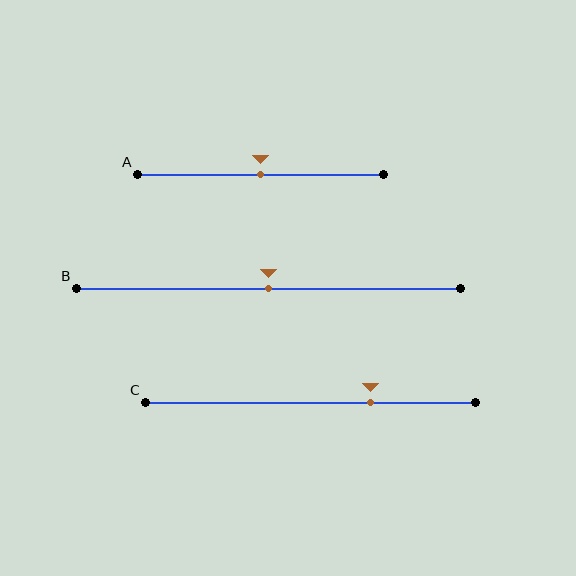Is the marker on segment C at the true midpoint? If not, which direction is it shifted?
No, the marker on segment C is shifted to the right by about 18% of the segment length.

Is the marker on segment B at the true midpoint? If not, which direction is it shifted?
Yes, the marker on segment B is at the true midpoint.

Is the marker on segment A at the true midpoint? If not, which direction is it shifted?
Yes, the marker on segment A is at the true midpoint.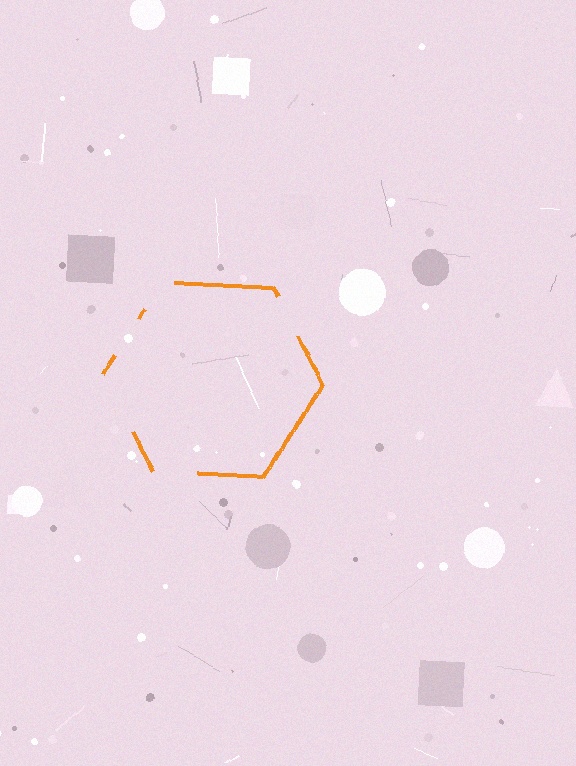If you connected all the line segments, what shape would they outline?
They would outline a hexagon.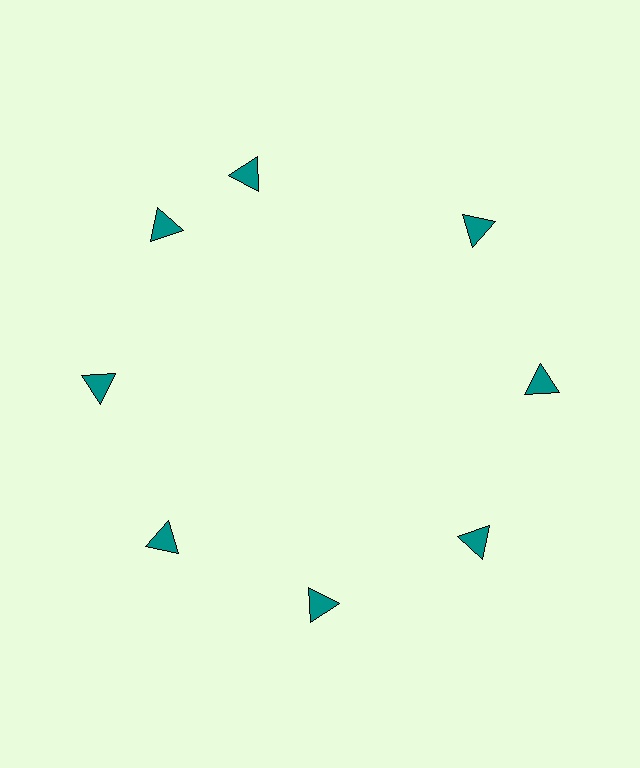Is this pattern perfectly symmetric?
No. The 8 teal triangles are arranged in a ring, but one element near the 12 o'clock position is rotated out of alignment along the ring, breaking the 8-fold rotational symmetry.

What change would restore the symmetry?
The symmetry would be restored by rotating it back into even spacing with its neighbors so that all 8 triangles sit at equal angles and equal distance from the center.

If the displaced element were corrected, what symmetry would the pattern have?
It would have 8-fold rotational symmetry — the pattern would map onto itself every 45 degrees.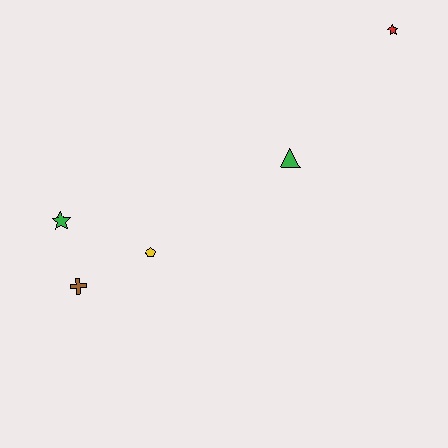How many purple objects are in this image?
There are no purple objects.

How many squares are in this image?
There are no squares.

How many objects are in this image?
There are 5 objects.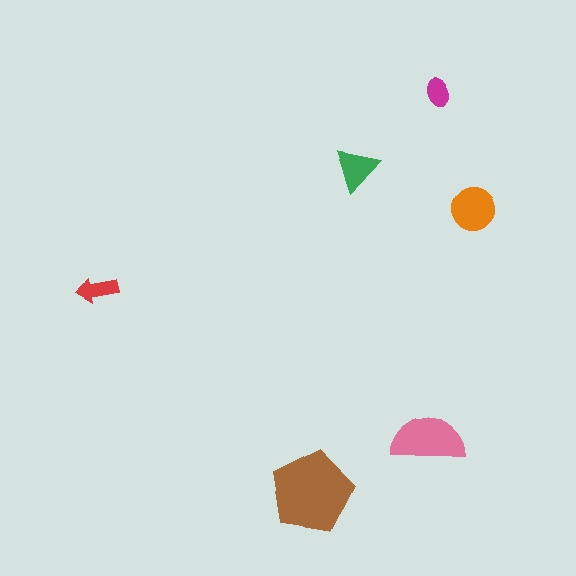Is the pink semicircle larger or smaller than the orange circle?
Larger.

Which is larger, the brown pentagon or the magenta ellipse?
The brown pentagon.